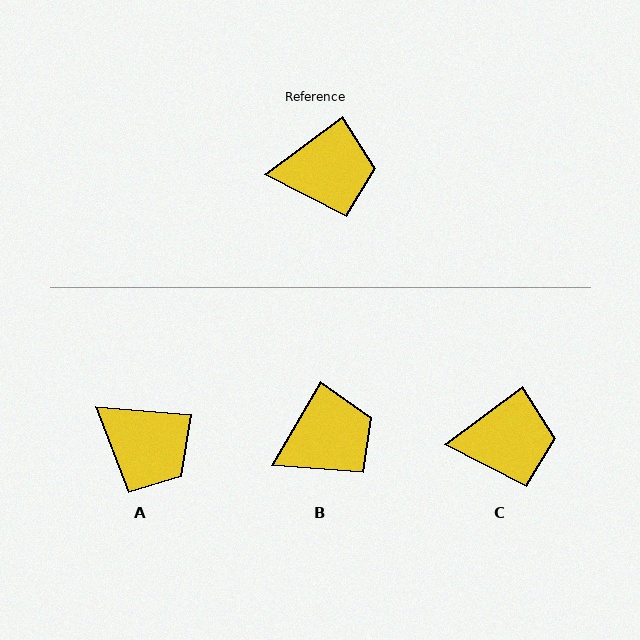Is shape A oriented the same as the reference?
No, it is off by about 42 degrees.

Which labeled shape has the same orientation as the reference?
C.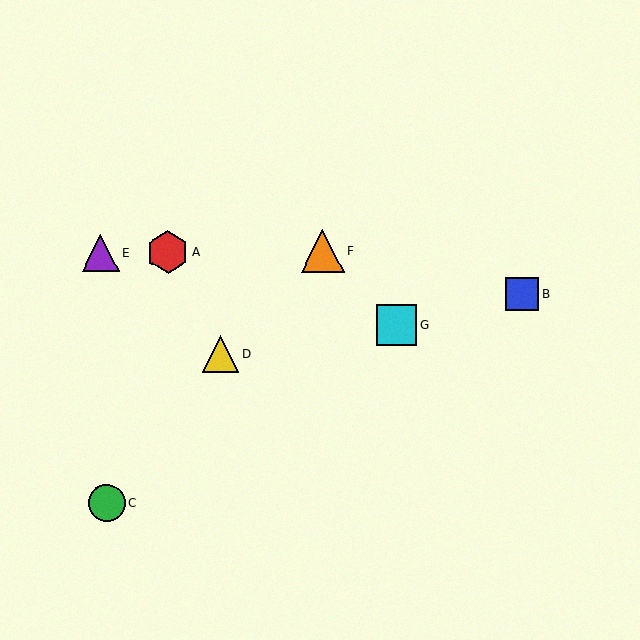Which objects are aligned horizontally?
Objects A, E, F are aligned horizontally.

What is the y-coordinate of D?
Object D is at y≈354.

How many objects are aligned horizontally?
3 objects (A, E, F) are aligned horizontally.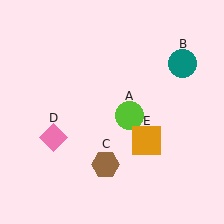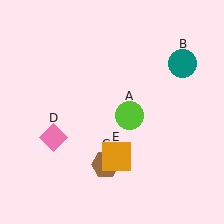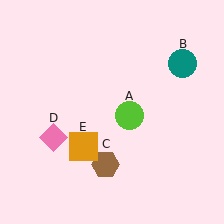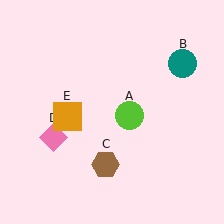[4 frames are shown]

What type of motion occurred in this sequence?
The orange square (object E) rotated clockwise around the center of the scene.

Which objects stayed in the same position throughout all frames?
Lime circle (object A) and teal circle (object B) and brown hexagon (object C) and pink diamond (object D) remained stationary.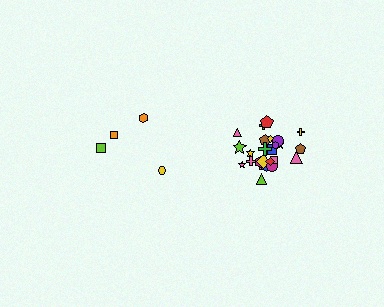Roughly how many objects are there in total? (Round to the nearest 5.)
Roughly 30 objects in total.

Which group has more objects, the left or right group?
The right group.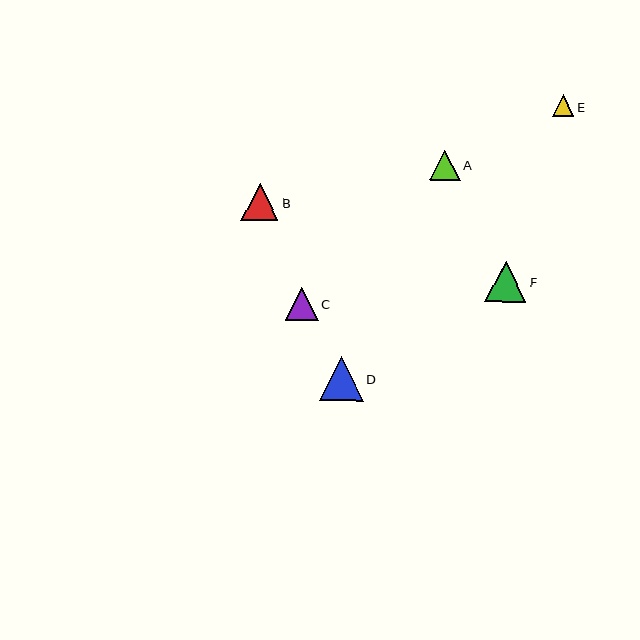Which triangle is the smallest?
Triangle E is the smallest with a size of approximately 22 pixels.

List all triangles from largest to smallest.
From largest to smallest: D, F, B, C, A, E.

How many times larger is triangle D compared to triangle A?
Triangle D is approximately 1.5 times the size of triangle A.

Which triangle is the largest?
Triangle D is the largest with a size of approximately 44 pixels.